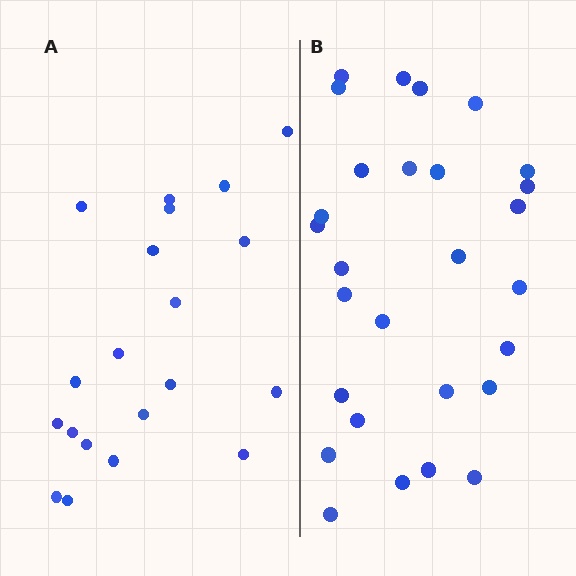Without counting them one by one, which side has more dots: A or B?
Region B (the right region) has more dots.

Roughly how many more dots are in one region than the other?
Region B has roughly 8 or so more dots than region A.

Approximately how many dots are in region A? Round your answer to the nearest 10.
About 20 dots.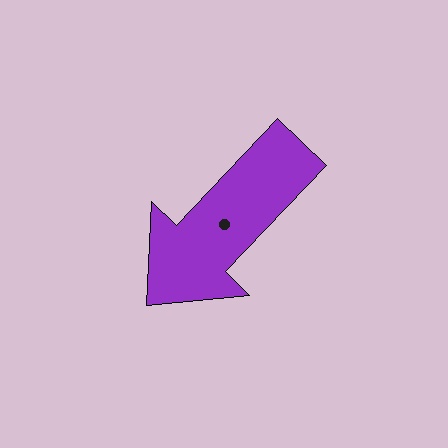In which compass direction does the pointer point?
Southwest.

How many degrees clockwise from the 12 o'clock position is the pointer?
Approximately 224 degrees.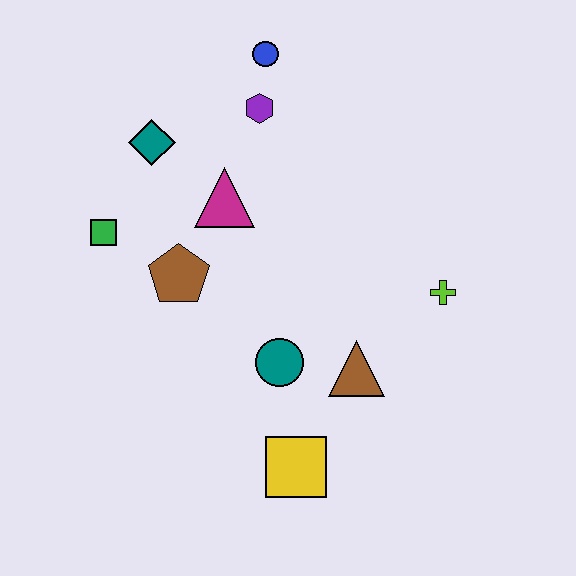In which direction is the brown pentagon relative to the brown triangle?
The brown pentagon is to the left of the brown triangle.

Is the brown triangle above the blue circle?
No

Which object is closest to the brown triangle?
The teal circle is closest to the brown triangle.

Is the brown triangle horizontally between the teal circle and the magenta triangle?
No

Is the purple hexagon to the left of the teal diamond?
No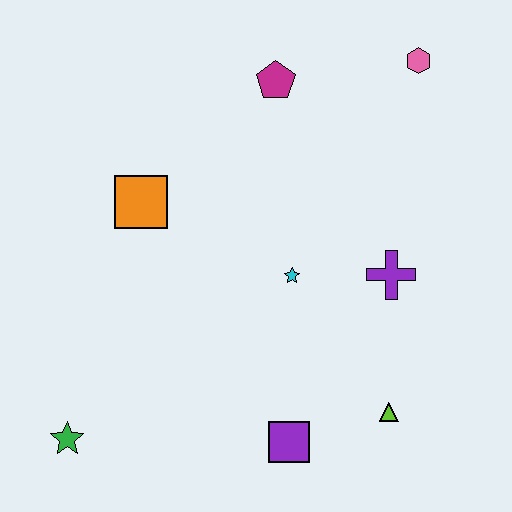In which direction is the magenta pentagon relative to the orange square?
The magenta pentagon is to the right of the orange square.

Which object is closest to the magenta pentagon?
The pink hexagon is closest to the magenta pentagon.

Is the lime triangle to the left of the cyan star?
No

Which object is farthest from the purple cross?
The green star is farthest from the purple cross.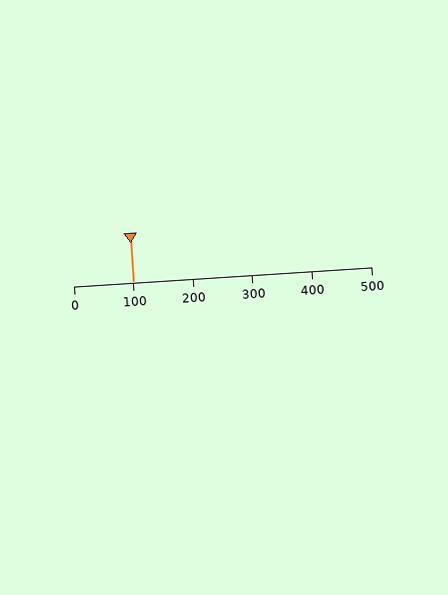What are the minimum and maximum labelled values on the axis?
The axis runs from 0 to 500.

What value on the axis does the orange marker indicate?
The marker indicates approximately 100.